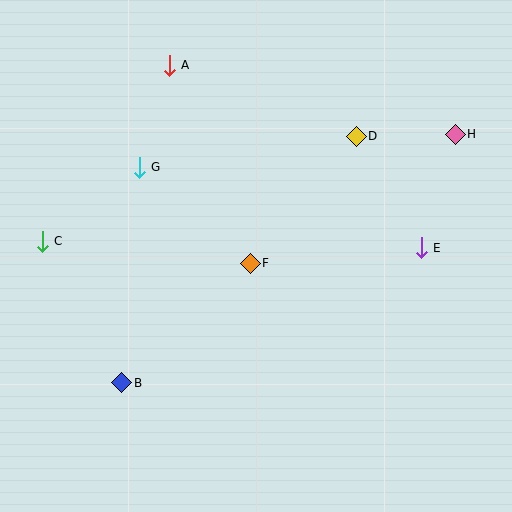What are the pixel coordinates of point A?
Point A is at (169, 65).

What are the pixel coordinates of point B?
Point B is at (122, 383).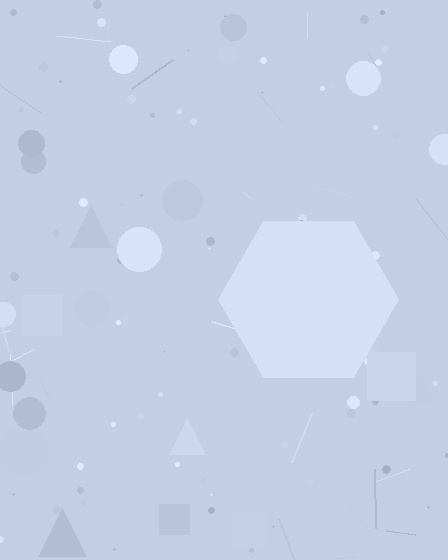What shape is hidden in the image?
A hexagon is hidden in the image.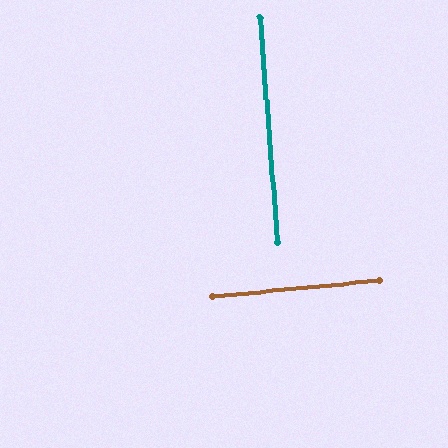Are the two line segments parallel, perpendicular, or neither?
Perpendicular — they meet at approximately 89°.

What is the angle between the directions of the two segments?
Approximately 89 degrees.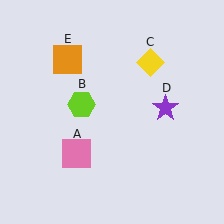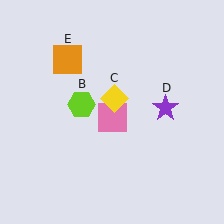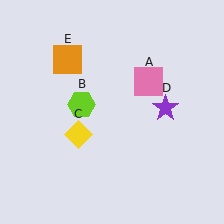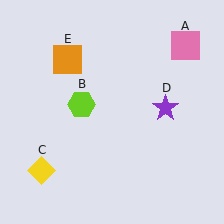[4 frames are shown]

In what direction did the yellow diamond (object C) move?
The yellow diamond (object C) moved down and to the left.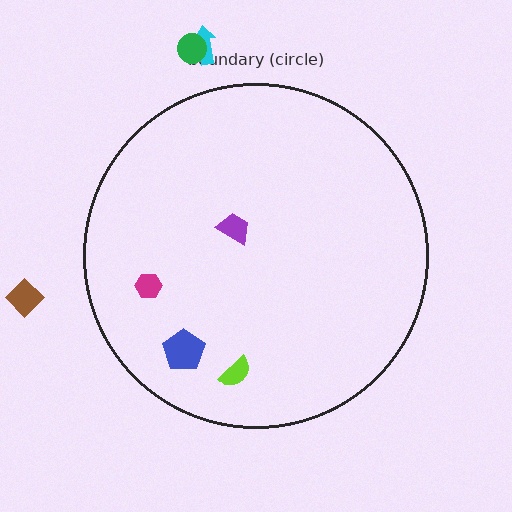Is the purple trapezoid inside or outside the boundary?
Inside.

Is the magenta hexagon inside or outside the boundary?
Inside.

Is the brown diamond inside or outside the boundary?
Outside.